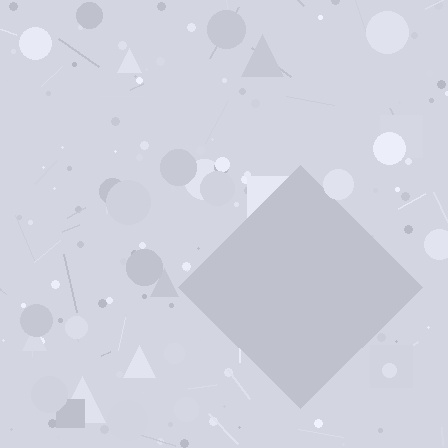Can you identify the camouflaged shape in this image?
The camouflaged shape is a diamond.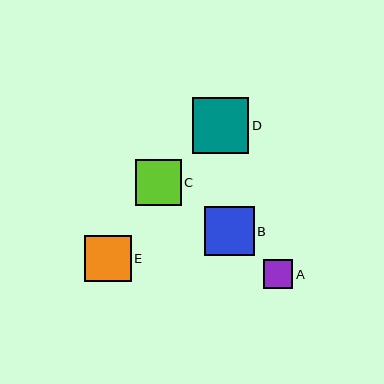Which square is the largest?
Square D is the largest with a size of approximately 56 pixels.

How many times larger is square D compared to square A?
Square D is approximately 1.9 times the size of square A.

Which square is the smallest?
Square A is the smallest with a size of approximately 29 pixels.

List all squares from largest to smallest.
From largest to smallest: D, B, E, C, A.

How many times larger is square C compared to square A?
Square C is approximately 1.6 times the size of square A.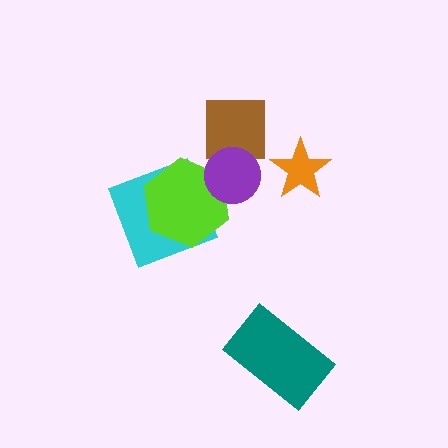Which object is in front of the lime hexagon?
The purple circle is in front of the lime hexagon.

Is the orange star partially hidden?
No, no other shape covers it.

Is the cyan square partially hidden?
Yes, it is partially covered by another shape.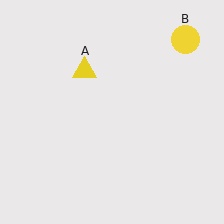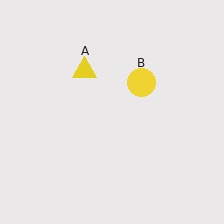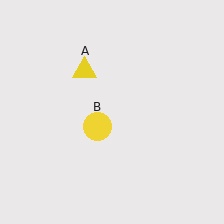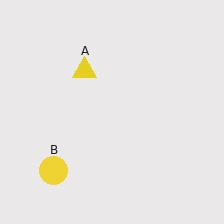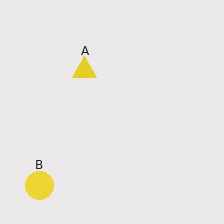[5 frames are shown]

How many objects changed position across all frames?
1 object changed position: yellow circle (object B).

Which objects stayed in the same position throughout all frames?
Yellow triangle (object A) remained stationary.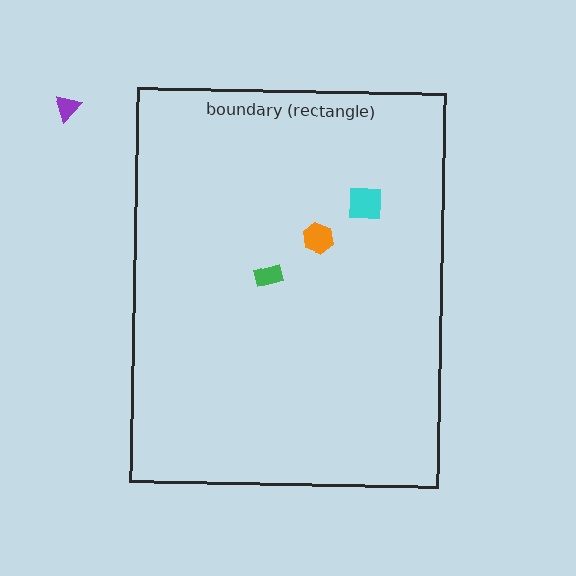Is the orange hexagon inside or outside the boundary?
Inside.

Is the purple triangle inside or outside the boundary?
Outside.